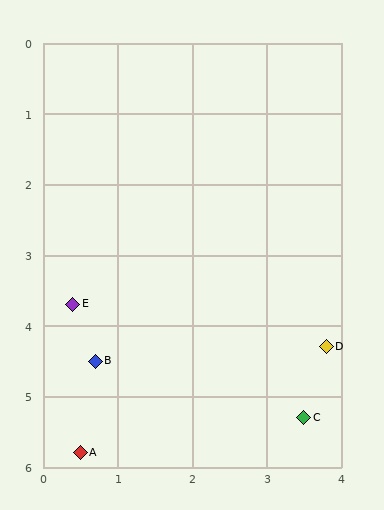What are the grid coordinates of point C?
Point C is at approximately (3.5, 5.3).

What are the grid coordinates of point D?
Point D is at approximately (3.8, 4.3).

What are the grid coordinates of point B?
Point B is at approximately (0.7, 4.5).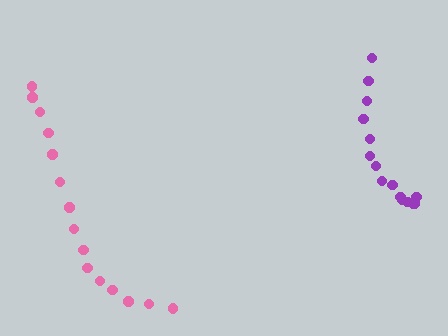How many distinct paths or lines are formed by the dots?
There are 2 distinct paths.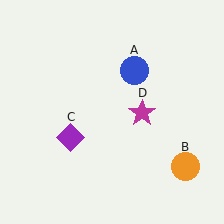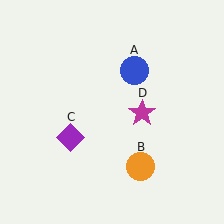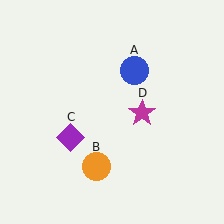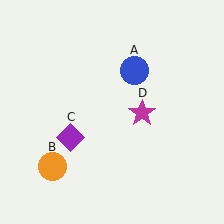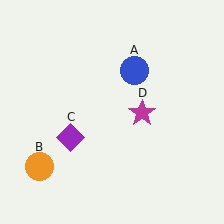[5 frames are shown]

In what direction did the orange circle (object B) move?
The orange circle (object B) moved left.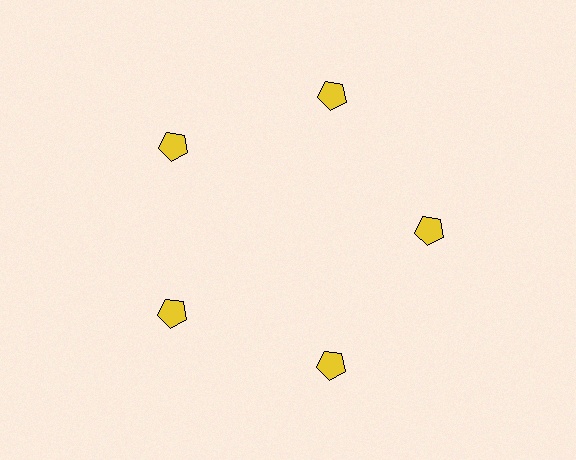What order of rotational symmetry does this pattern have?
This pattern has 5-fold rotational symmetry.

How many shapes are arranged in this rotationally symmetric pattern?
There are 5 shapes, arranged in 5 groups of 1.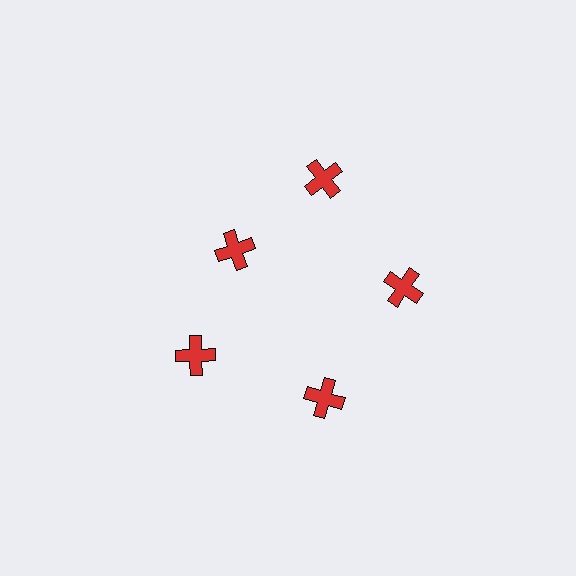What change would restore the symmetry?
The symmetry would be restored by moving it outward, back onto the ring so that all 5 crosses sit at equal angles and equal distance from the center.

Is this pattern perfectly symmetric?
No. The 5 red crosses are arranged in a ring, but one element near the 10 o'clock position is pulled inward toward the center, breaking the 5-fold rotational symmetry.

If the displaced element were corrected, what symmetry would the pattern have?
It would have 5-fold rotational symmetry — the pattern would map onto itself every 72 degrees.